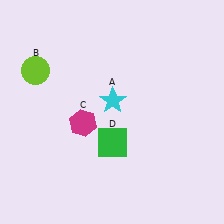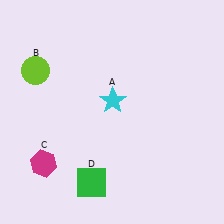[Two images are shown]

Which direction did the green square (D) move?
The green square (D) moved down.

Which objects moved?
The objects that moved are: the magenta hexagon (C), the green square (D).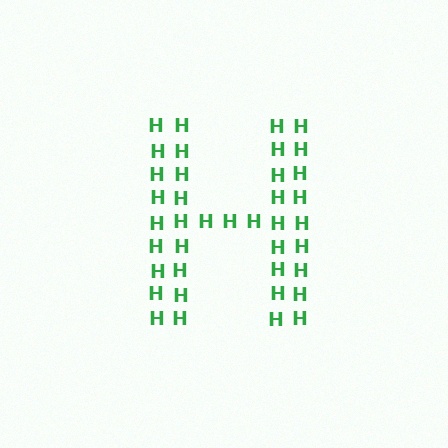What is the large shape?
The large shape is the letter H.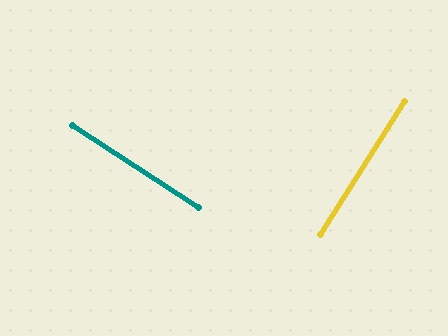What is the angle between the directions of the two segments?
Approximately 89 degrees.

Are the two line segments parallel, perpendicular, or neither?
Perpendicular — they meet at approximately 89°.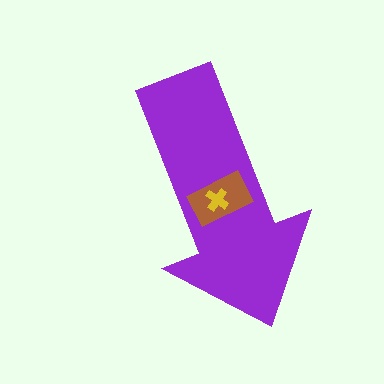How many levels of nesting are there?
3.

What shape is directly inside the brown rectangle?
The yellow cross.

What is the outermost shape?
The purple arrow.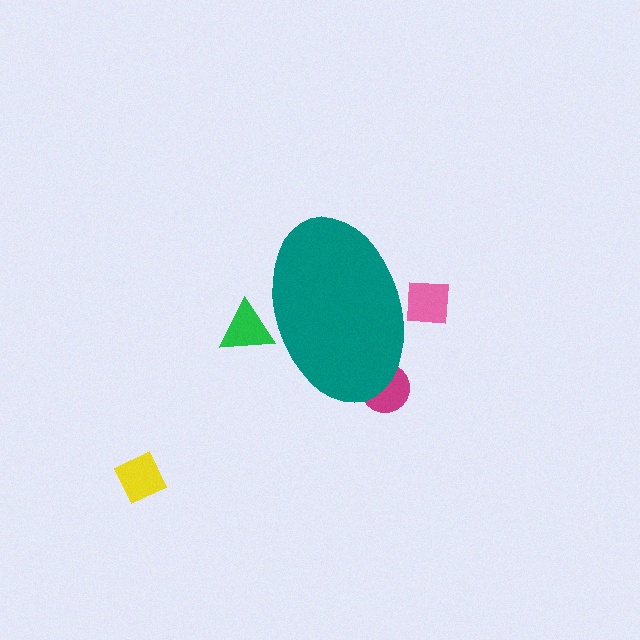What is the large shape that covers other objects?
A teal ellipse.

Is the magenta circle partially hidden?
Yes, the magenta circle is partially hidden behind the teal ellipse.